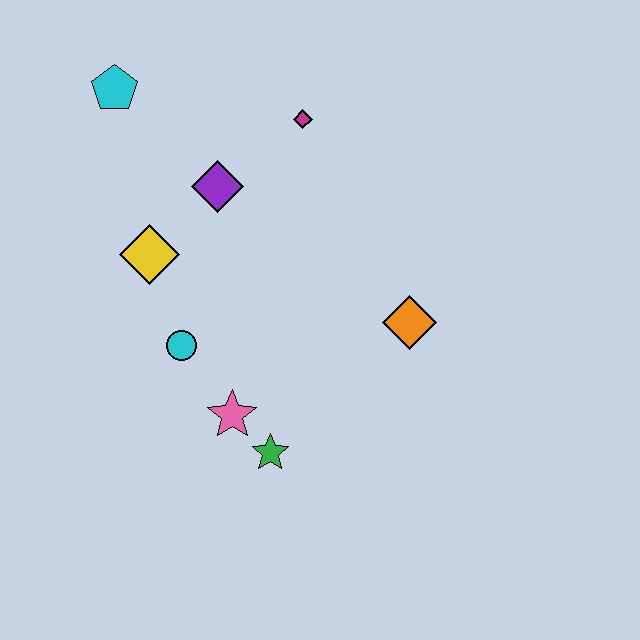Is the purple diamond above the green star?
Yes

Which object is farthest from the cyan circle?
The cyan pentagon is farthest from the cyan circle.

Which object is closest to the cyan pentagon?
The purple diamond is closest to the cyan pentagon.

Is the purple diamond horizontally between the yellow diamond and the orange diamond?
Yes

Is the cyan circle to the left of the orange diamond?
Yes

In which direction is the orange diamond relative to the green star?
The orange diamond is to the right of the green star.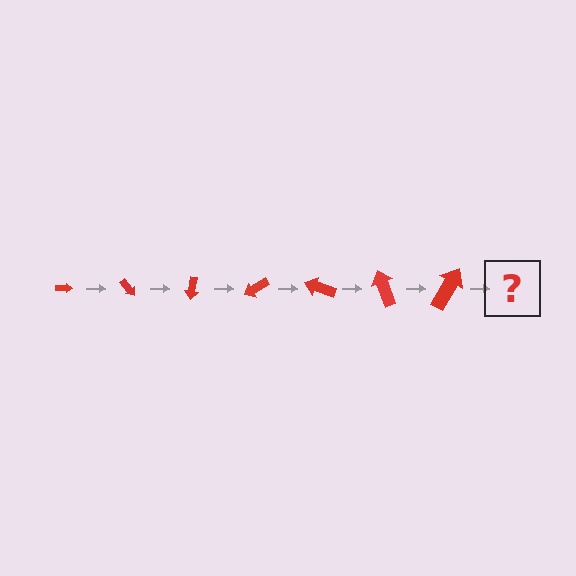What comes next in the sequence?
The next element should be an arrow, larger than the previous one and rotated 350 degrees from the start.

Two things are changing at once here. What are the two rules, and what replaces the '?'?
The two rules are that the arrow grows larger each step and it rotates 50 degrees each step. The '?' should be an arrow, larger than the previous one and rotated 350 degrees from the start.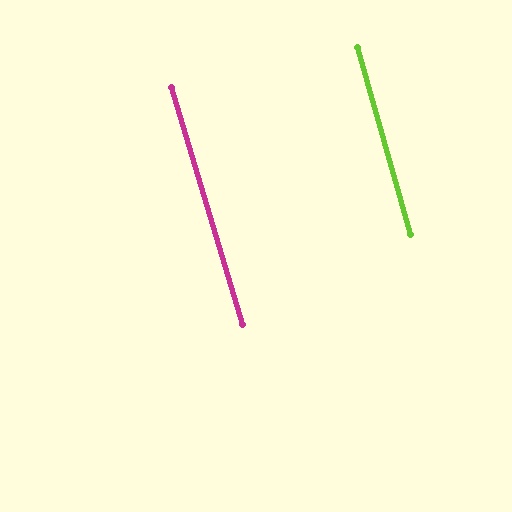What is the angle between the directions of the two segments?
Approximately 1 degree.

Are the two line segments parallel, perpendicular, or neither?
Parallel — their directions differ by only 0.7°.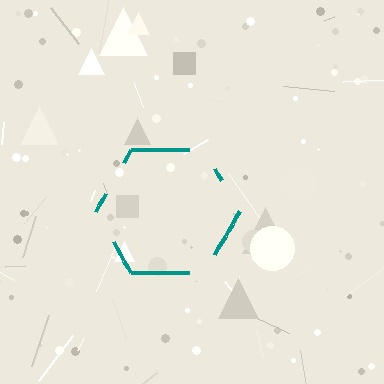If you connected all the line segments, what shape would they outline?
They would outline a hexagon.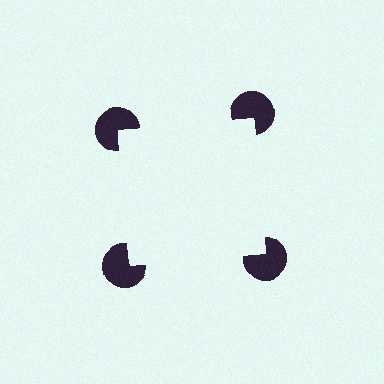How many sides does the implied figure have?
4 sides.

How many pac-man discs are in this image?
There are 4 — one at each vertex of the illusory square.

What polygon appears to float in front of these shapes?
An illusory square — its edges are inferred from the aligned wedge cuts in the pac-man discs, not physically drawn.